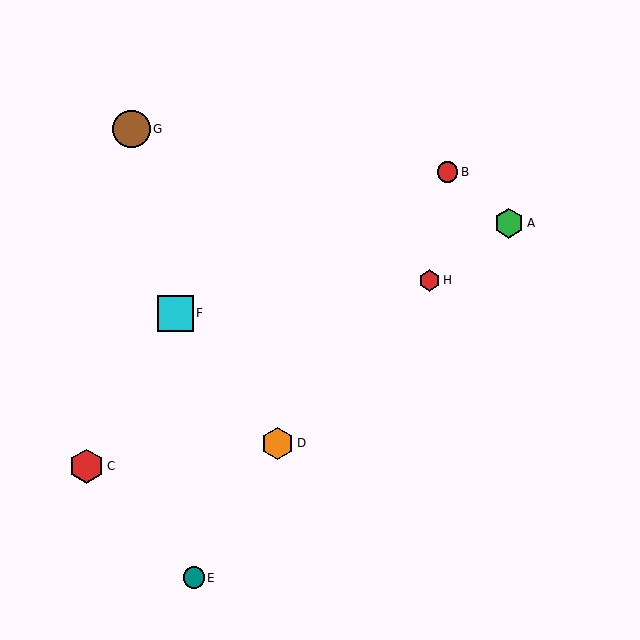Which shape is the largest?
The brown circle (labeled G) is the largest.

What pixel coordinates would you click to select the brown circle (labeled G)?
Click at (132, 129) to select the brown circle G.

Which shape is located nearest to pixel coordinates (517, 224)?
The green hexagon (labeled A) at (509, 223) is nearest to that location.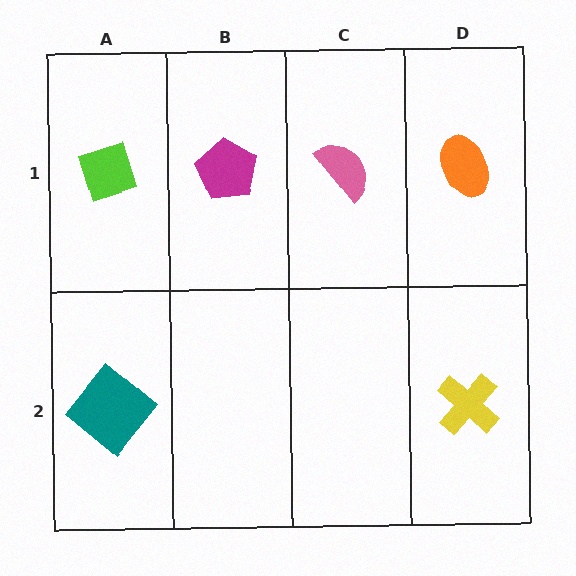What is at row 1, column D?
An orange ellipse.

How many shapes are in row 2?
2 shapes.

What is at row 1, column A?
A lime diamond.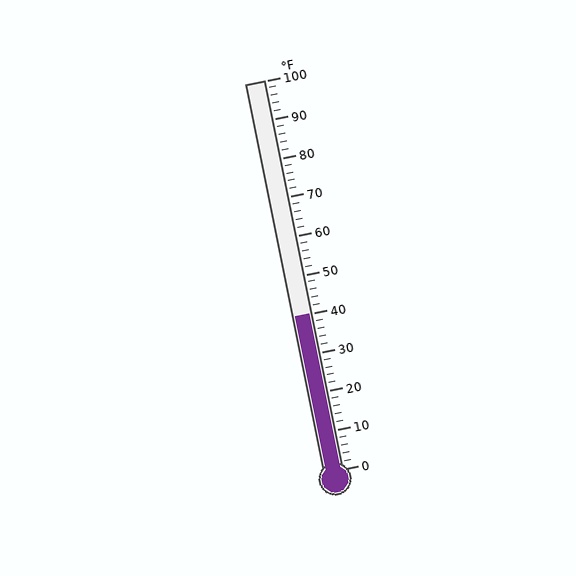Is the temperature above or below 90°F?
The temperature is below 90°F.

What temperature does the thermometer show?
The thermometer shows approximately 40°F.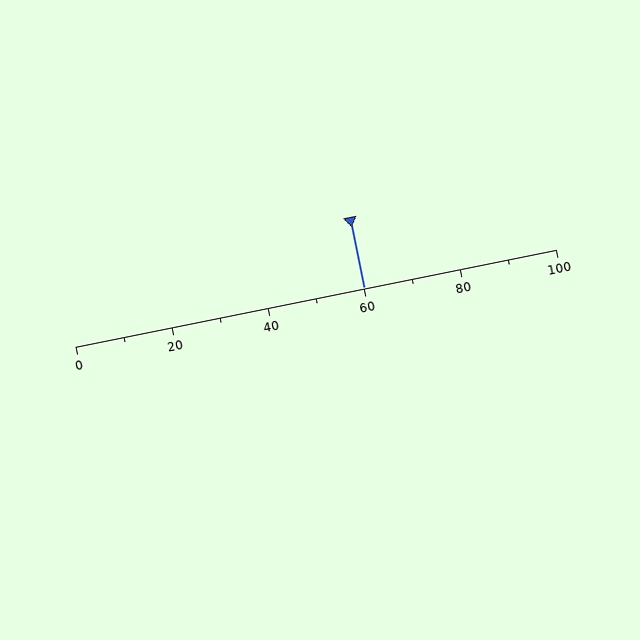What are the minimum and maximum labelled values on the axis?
The axis runs from 0 to 100.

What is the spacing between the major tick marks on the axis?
The major ticks are spaced 20 apart.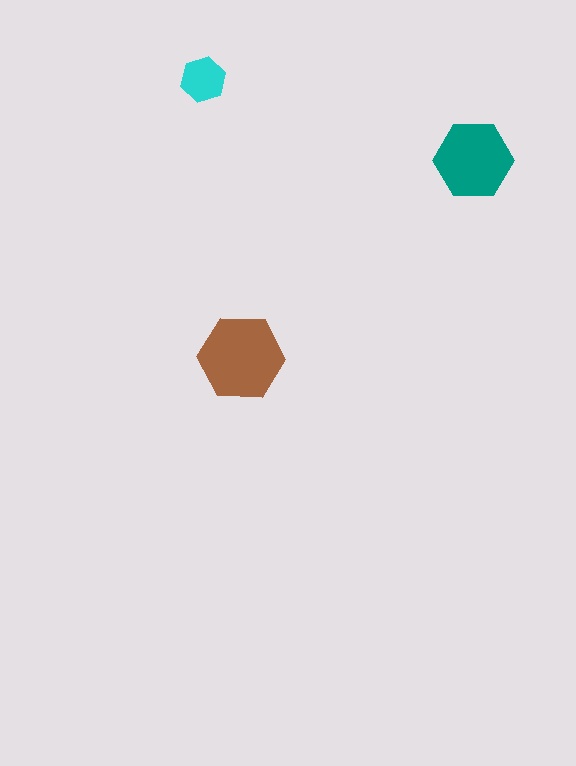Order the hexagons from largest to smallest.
the brown one, the teal one, the cyan one.